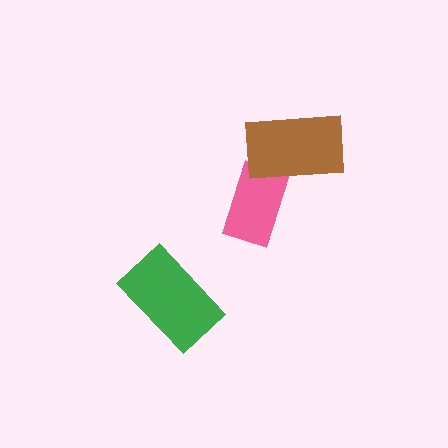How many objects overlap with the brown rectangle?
1 object overlaps with the brown rectangle.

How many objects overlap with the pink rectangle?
1 object overlaps with the pink rectangle.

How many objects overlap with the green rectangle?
0 objects overlap with the green rectangle.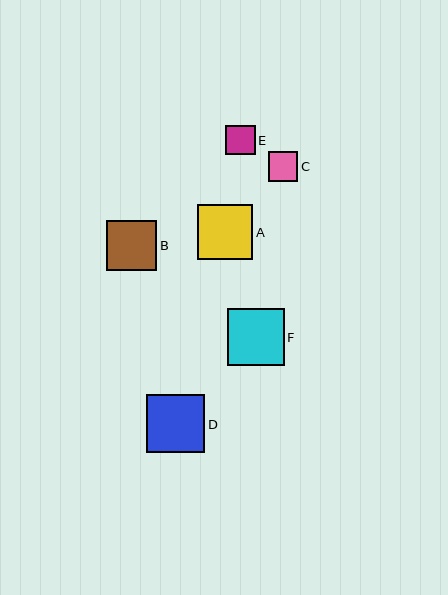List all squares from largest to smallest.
From largest to smallest: D, F, A, B, E, C.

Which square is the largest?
Square D is the largest with a size of approximately 59 pixels.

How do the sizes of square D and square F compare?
Square D and square F are approximately the same size.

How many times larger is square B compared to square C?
Square B is approximately 1.7 times the size of square C.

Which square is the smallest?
Square C is the smallest with a size of approximately 29 pixels.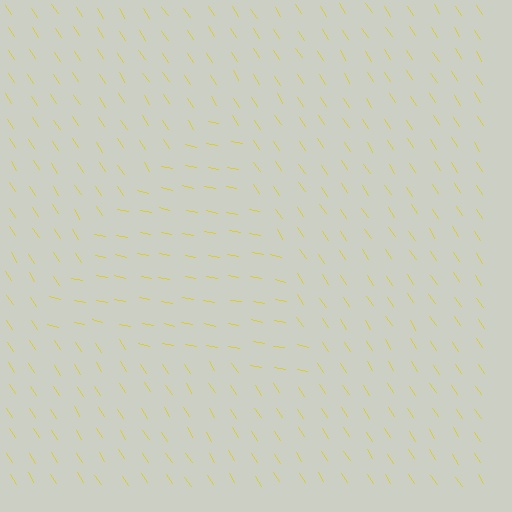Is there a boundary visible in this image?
Yes, there is a texture boundary formed by a change in line orientation.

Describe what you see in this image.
The image is filled with small yellow line segments. A triangle region in the image has lines oriented differently from the surrounding lines, creating a visible texture boundary.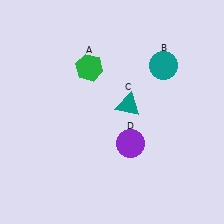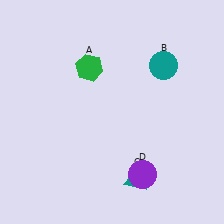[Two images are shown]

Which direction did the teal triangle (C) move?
The teal triangle (C) moved down.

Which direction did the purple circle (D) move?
The purple circle (D) moved down.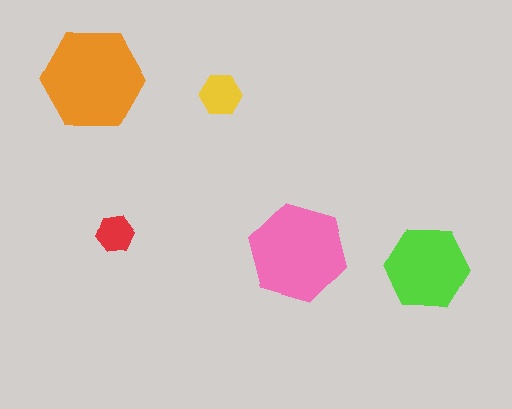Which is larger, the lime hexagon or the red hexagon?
The lime one.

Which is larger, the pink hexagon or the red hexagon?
The pink one.